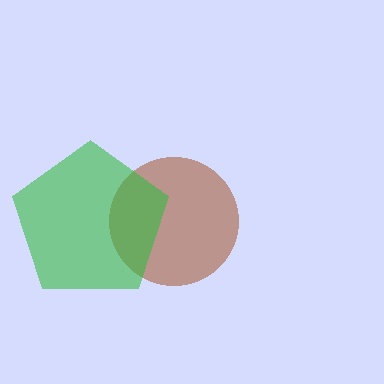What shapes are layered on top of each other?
The layered shapes are: a brown circle, a green pentagon.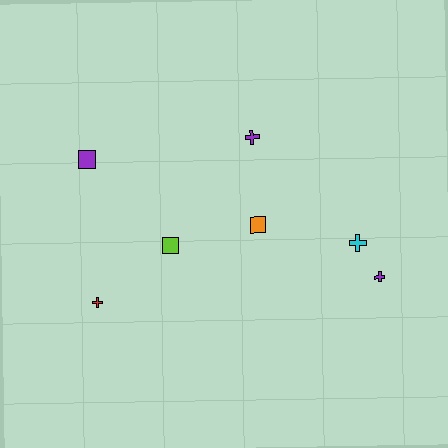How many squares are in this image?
There are 3 squares.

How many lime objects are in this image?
There is 1 lime object.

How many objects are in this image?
There are 7 objects.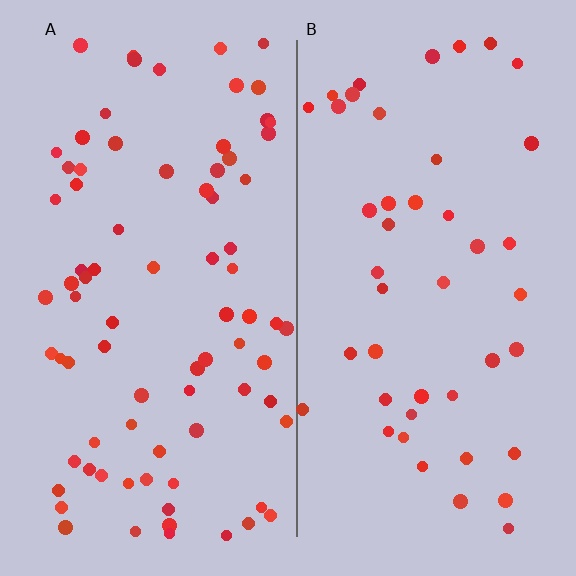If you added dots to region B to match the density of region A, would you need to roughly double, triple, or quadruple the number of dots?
Approximately double.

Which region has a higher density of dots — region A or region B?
A (the left).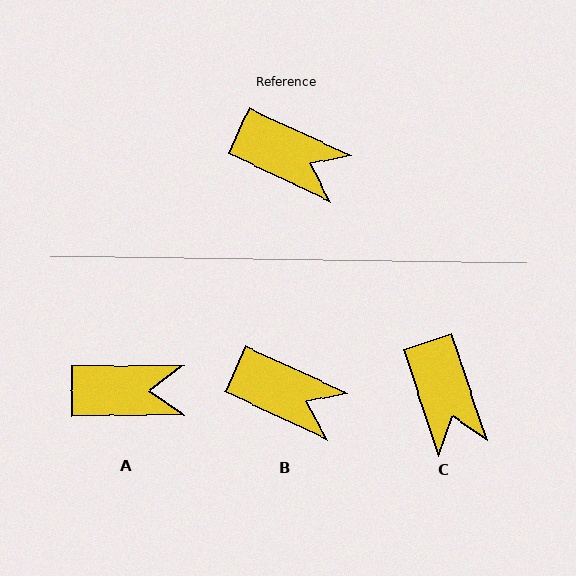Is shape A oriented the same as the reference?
No, it is off by about 25 degrees.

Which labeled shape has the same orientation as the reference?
B.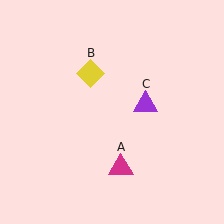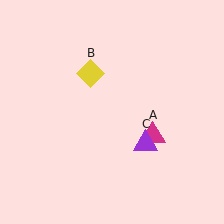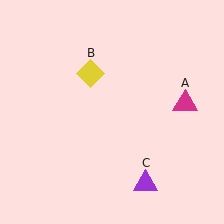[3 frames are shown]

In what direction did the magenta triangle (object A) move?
The magenta triangle (object A) moved up and to the right.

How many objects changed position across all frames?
2 objects changed position: magenta triangle (object A), purple triangle (object C).